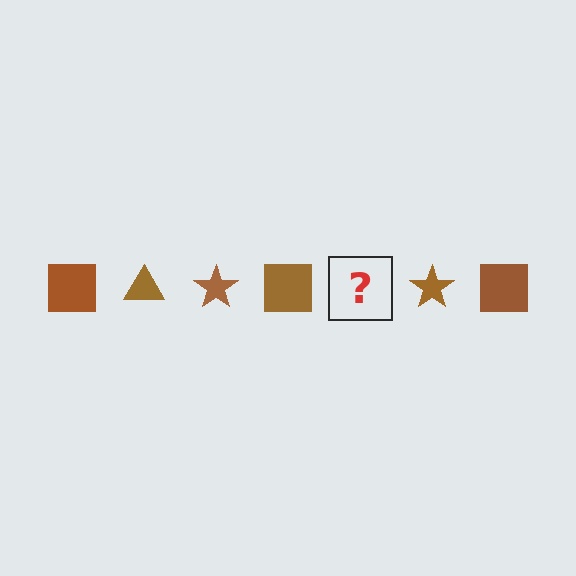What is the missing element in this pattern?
The missing element is a brown triangle.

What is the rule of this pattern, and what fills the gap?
The rule is that the pattern cycles through square, triangle, star shapes in brown. The gap should be filled with a brown triangle.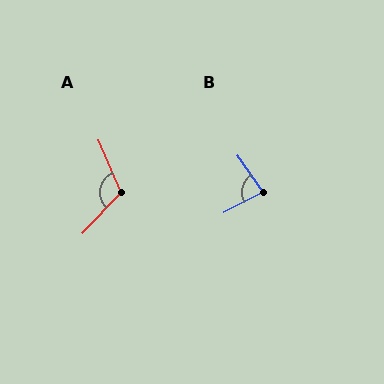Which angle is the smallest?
B, at approximately 83 degrees.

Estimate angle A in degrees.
Approximately 114 degrees.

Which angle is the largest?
A, at approximately 114 degrees.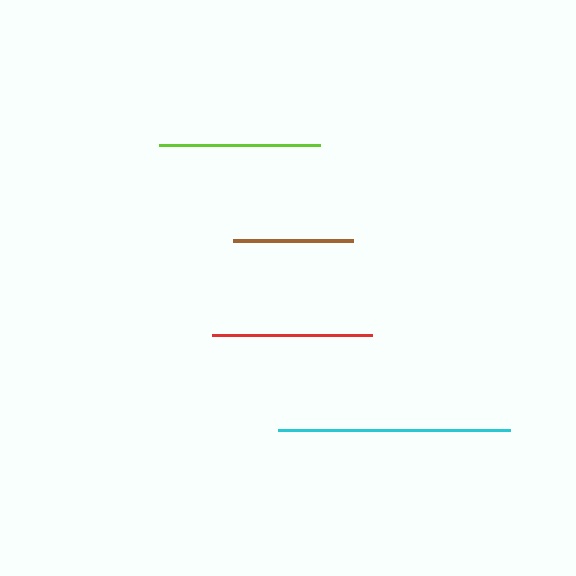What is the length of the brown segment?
The brown segment is approximately 120 pixels long.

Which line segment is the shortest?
The brown line is the shortest at approximately 120 pixels.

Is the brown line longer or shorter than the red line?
The red line is longer than the brown line.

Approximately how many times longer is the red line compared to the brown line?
The red line is approximately 1.3 times the length of the brown line.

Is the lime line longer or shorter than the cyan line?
The cyan line is longer than the lime line.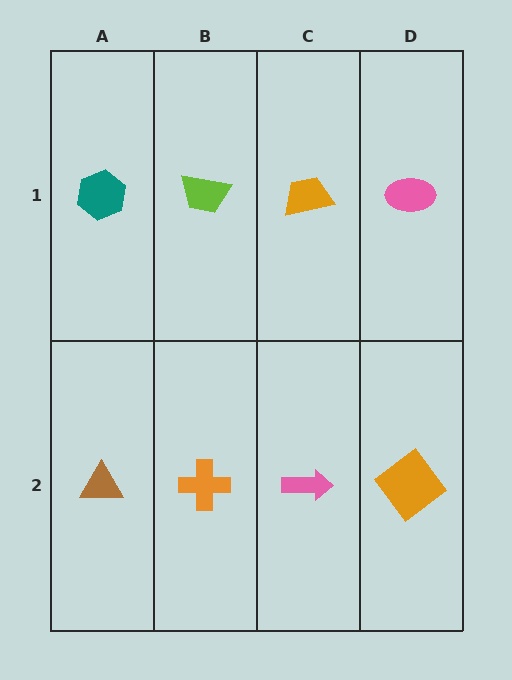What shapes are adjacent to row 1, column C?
A pink arrow (row 2, column C), a lime trapezoid (row 1, column B), a pink ellipse (row 1, column D).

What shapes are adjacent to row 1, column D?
An orange diamond (row 2, column D), an orange trapezoid (row 1, column C).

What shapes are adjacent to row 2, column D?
A pink ellipse (row 1, column D), a pink arrow (row 2, column C).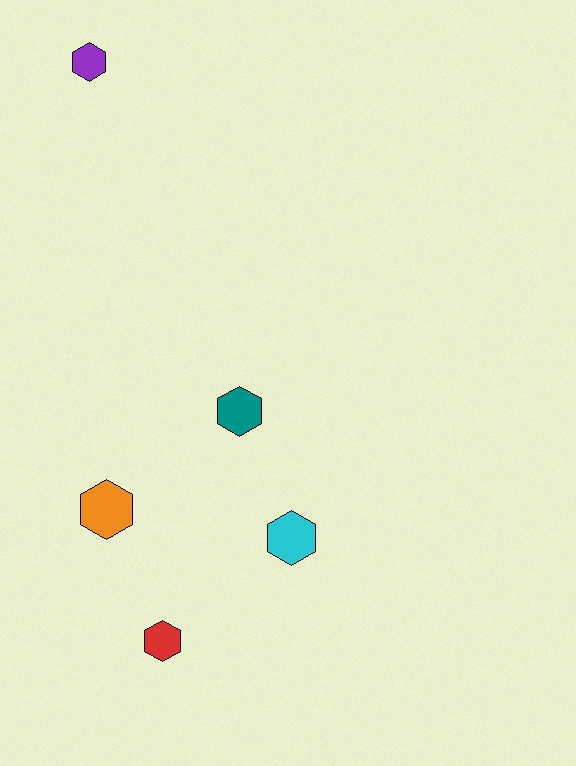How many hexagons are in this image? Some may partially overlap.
There are 5 hexagons.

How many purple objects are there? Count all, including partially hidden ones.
There is 1 purple object.